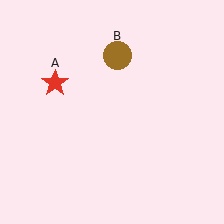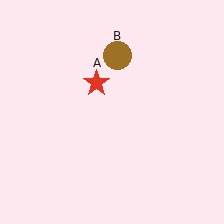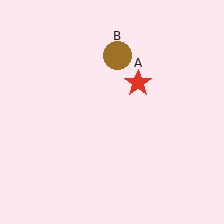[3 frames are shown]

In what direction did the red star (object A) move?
The red star (object A) moved right.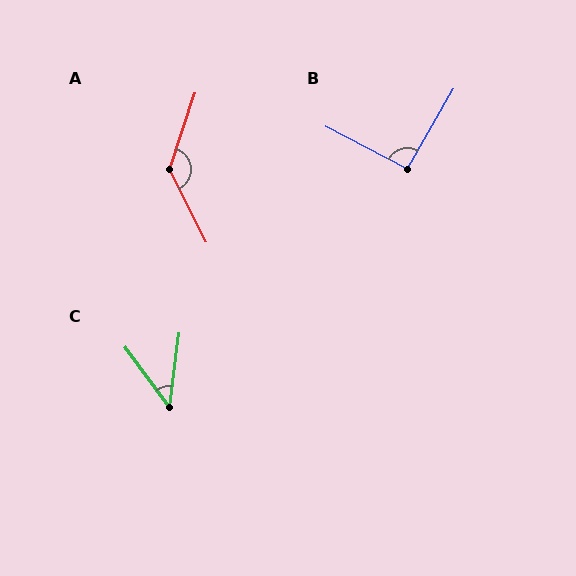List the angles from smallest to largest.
C (43°), B (92°), A (135°).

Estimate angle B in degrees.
Approximately 92 degrees.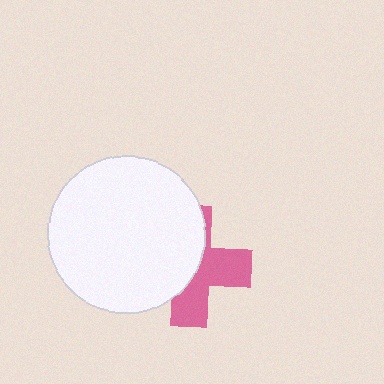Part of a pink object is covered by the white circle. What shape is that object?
It is a cross.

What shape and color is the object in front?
The object in front is a white circle.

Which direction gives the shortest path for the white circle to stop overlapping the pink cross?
Moving left gives the shortest separation.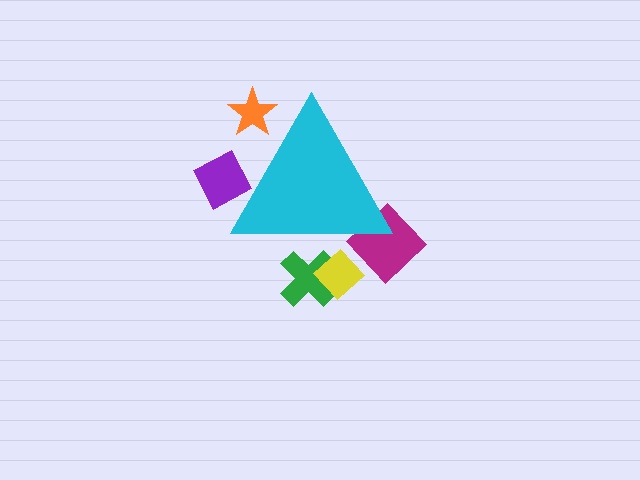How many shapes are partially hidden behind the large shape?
5 shapes are partially hidden.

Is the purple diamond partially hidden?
Yes, the purple diamond is partially hidden behind the cyan triangle.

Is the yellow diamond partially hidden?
Yes, the yellow diamond is partially hidden behind the cyan triangle.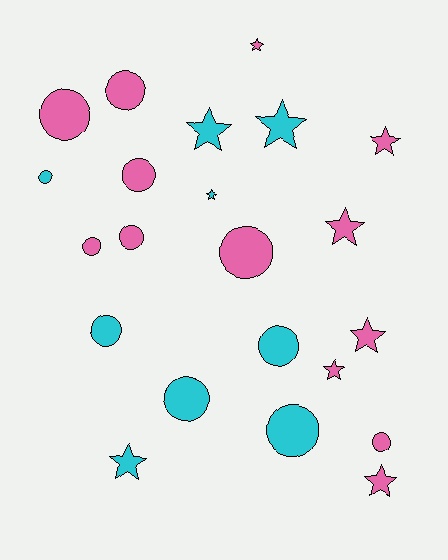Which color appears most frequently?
Pink, with 13 objects.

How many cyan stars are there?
There are 4 cyan stars.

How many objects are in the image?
There are 22 objects.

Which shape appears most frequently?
Circle, with 12 objects.